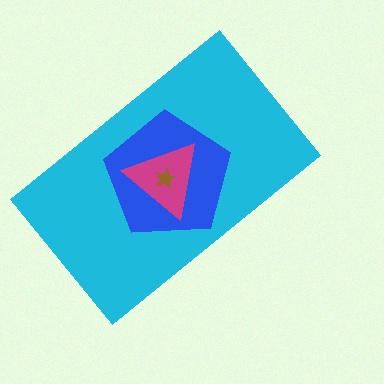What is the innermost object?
The brown star.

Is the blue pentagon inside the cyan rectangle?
Yes.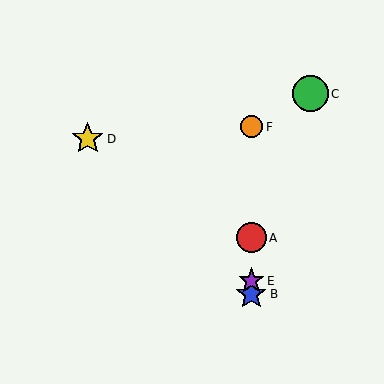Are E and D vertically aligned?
No, E is at x≈251 and D is at x≈88.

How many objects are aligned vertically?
4 objects (A, B, E, F) are aligned vertically.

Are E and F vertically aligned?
Yes, both are at x≈251.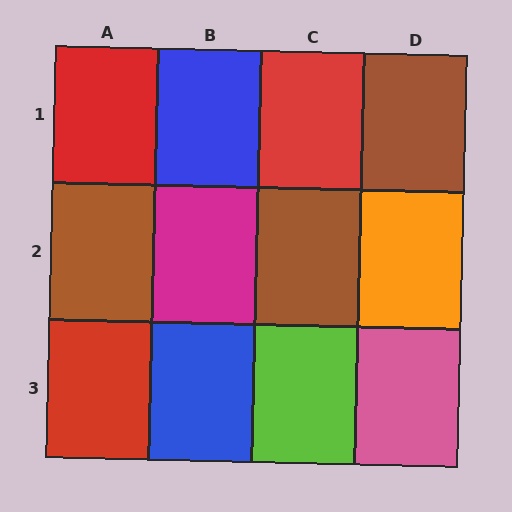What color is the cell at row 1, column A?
Red.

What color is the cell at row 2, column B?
Magenta.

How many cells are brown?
3 cells are brown.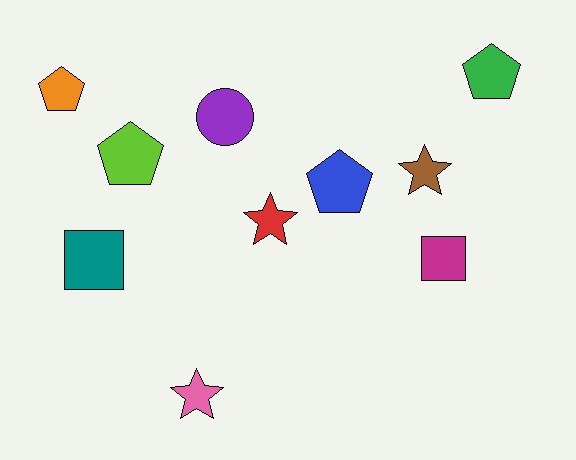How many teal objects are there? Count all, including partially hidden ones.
There is 1 teal object.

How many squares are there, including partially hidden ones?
There are 2 squares.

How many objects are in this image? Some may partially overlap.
There are 10 objects.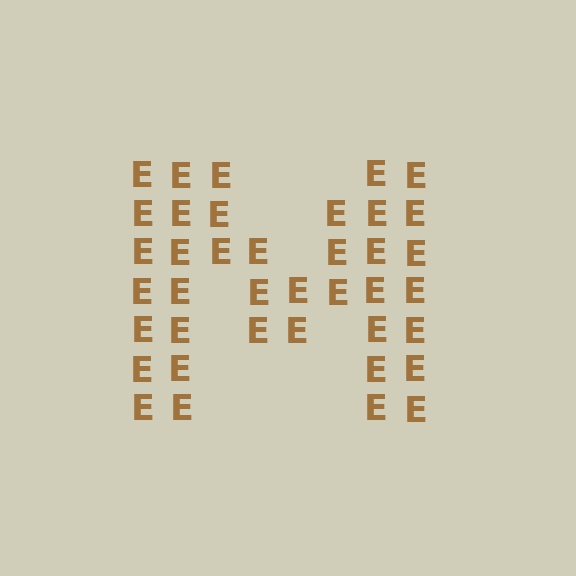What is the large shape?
The large shape is the letter M.